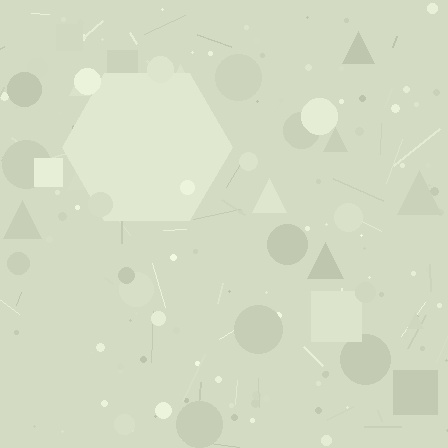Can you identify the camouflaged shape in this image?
The camouflaged shape is a hexagon.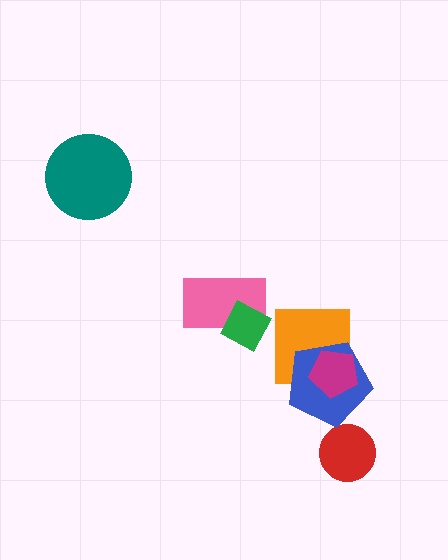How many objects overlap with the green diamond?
1 object overlaps with the green diamond.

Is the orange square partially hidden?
Yes, it is partially covered by another shape.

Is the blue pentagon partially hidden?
Yes, it is partially covered by another shape.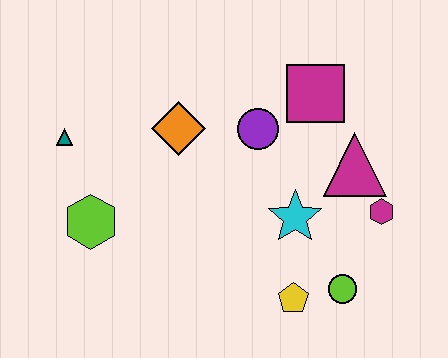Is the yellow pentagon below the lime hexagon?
Yes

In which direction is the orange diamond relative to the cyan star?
The orange diamond is to the left of the cyan star.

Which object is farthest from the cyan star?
The teal triangle is farthest from the cyan star.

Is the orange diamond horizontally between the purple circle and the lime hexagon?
Yes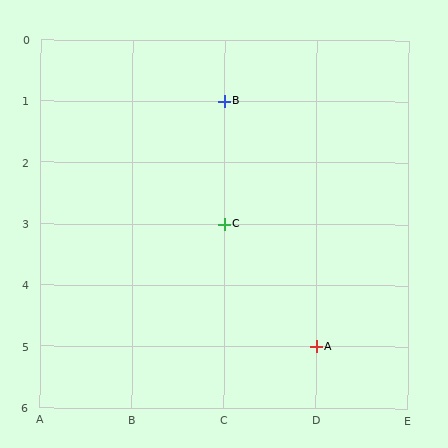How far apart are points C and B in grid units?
Points C and B are 2 rows apart.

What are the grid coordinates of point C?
Point C is at grid coordinates (C, 3).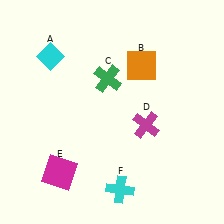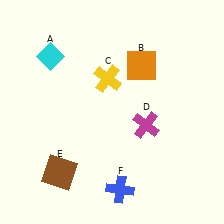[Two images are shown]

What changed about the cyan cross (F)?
In Image 1, F is cyan. In Image 2, it changed to blue.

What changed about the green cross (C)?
In Image 1, C is green. In Image 2, it changed to yellow.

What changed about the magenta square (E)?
In Image 1, E is magenta. In Image 2, it changed to brown.